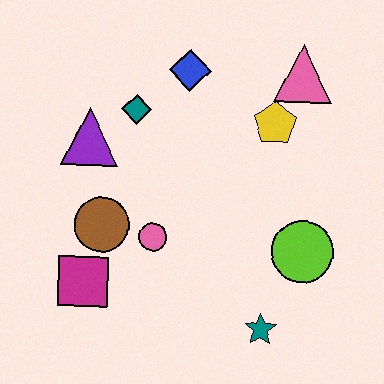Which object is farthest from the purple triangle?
The teal star is farthest from the purple triangle.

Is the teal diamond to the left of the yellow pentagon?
Yes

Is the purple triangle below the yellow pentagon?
Yes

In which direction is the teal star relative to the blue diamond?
The teal star is below the blue diamond.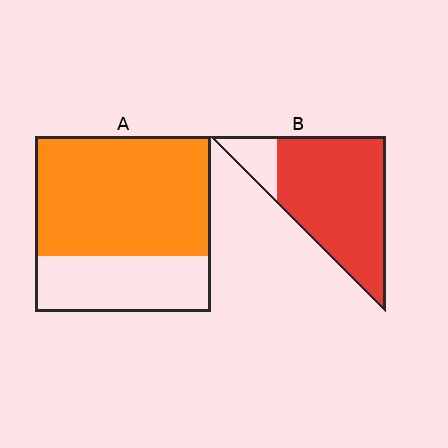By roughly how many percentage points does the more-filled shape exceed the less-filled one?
By roughly 15 percentage points (B over A).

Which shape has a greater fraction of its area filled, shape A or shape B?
Shape B.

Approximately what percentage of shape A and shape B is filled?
A is approximately 70% and B is approximately 85%.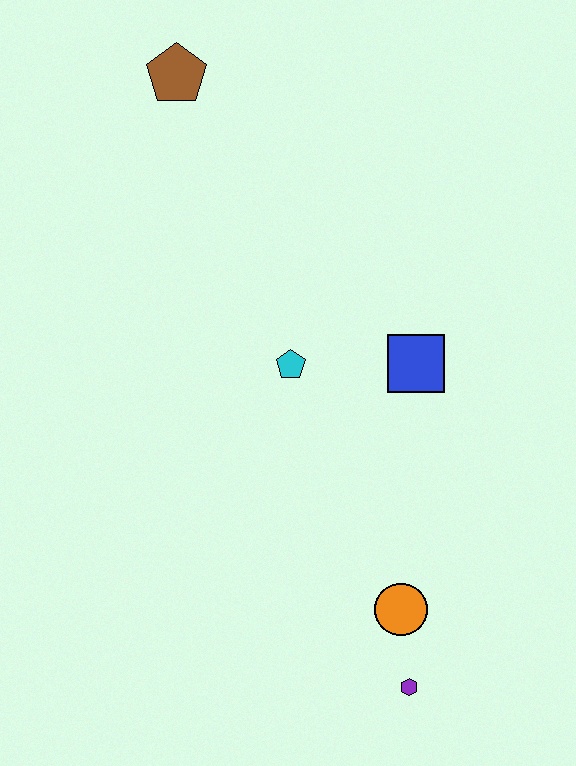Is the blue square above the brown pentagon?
No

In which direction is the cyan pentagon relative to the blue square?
The cyan pentagon is to the left of the blue square.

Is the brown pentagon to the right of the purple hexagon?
No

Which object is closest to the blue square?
The cyan pentagon is closest to the blue square.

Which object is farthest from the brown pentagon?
The purple hexagon is farthest from the brown pentagon.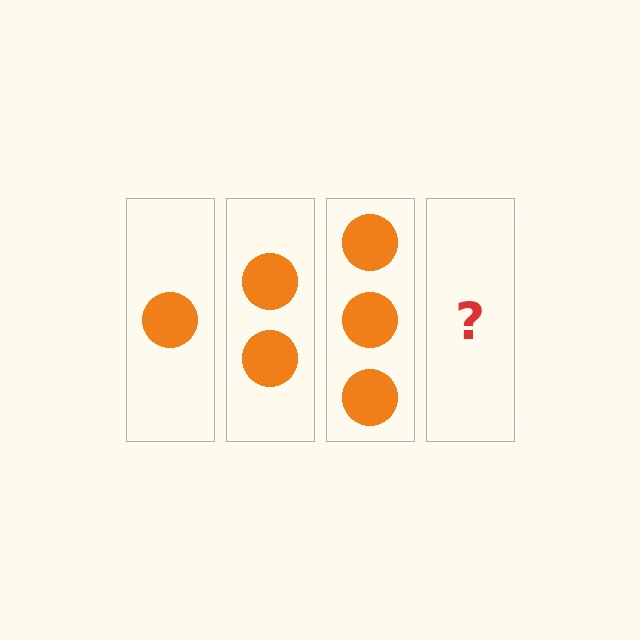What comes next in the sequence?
The next element should be 4 circles.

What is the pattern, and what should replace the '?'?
The pattern is that each step adds one more circle. The '?' should be 4 circles.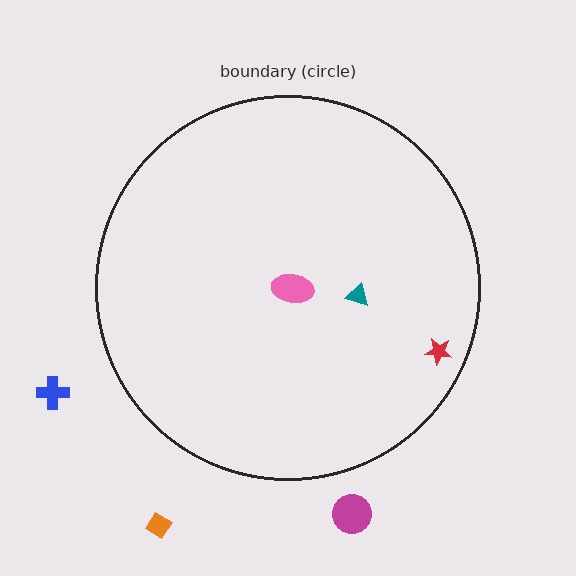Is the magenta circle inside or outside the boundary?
Outside.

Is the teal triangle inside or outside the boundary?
Inside.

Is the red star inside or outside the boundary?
Inside.